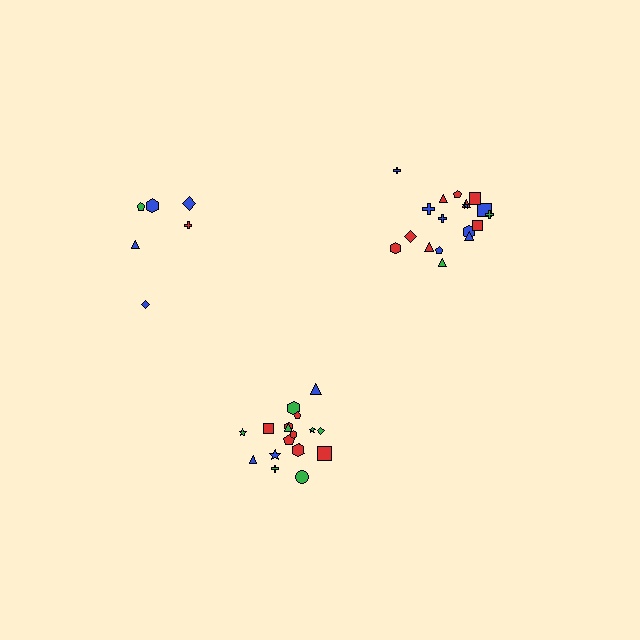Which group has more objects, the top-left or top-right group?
The top-right group.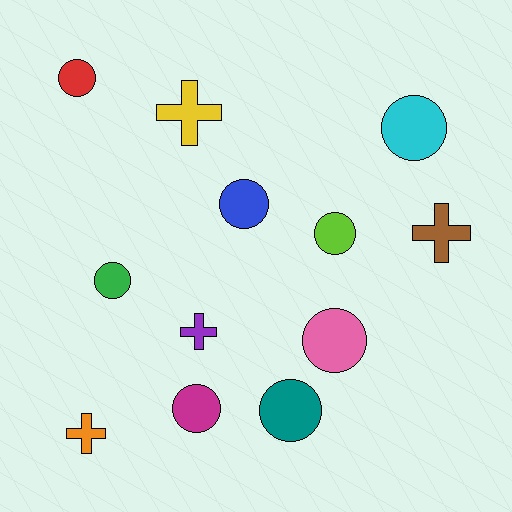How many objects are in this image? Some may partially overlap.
There are 12 objects.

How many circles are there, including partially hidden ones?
There are 8 circles.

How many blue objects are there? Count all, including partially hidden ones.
There is 1 blue object.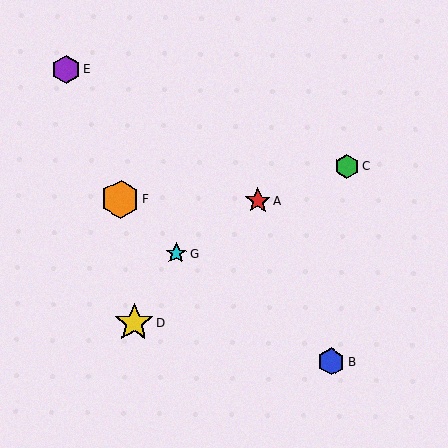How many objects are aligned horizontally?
2 objects (A, F) are aligned horizontally.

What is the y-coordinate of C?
Object C is at y≈166.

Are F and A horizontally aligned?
Yes, both are at y≈199.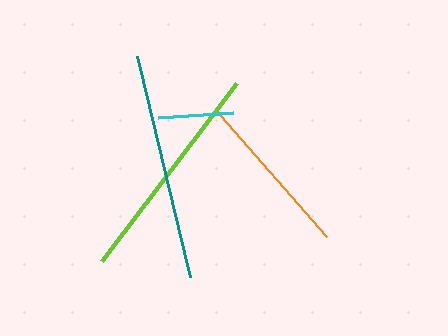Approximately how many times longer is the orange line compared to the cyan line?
The orange line is approximately 2.2 times the length of the cyan line.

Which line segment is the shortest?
The cyan line is the shortest at approximately 75 pixels.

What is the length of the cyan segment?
The cyan segment is approximately 75 pixels long.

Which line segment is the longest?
The teal line is the longest at approximately 228 pixels.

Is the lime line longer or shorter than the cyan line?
The lime line is longer than the cyan line.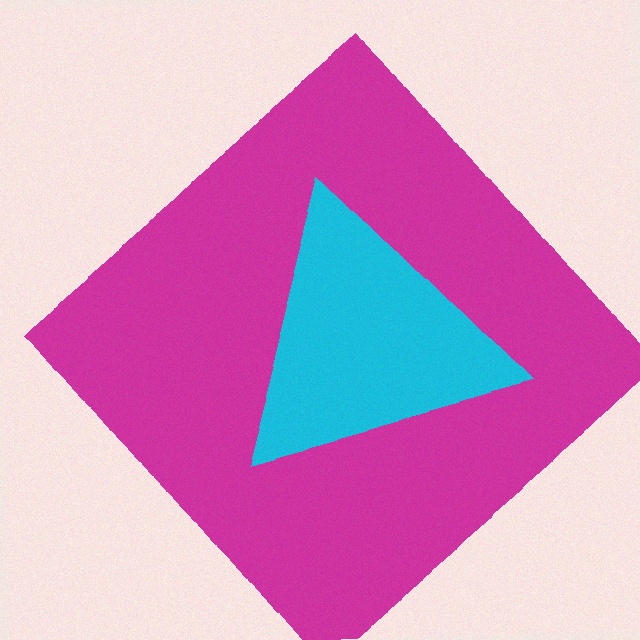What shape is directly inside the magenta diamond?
The cyan triangle.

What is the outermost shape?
The magenta diamond.